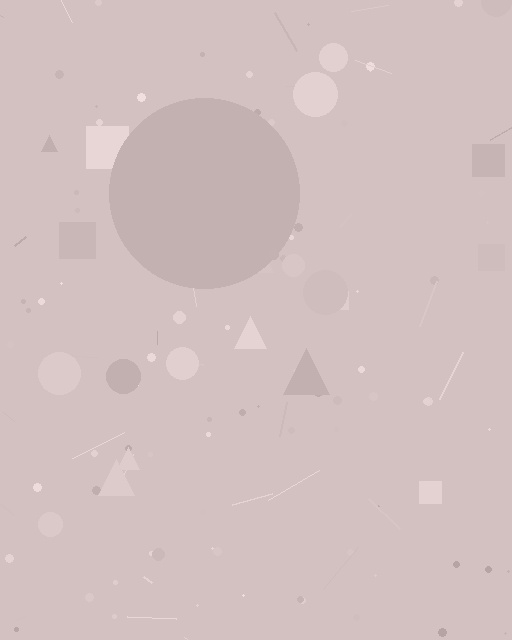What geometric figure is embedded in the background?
A circle is embedded in the background.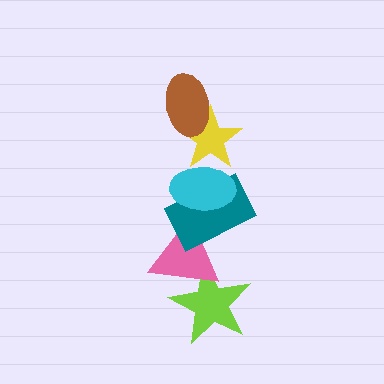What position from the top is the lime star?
The lime star is 6th from the top.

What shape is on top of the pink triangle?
The teal rectangle is on top of the pink triangle.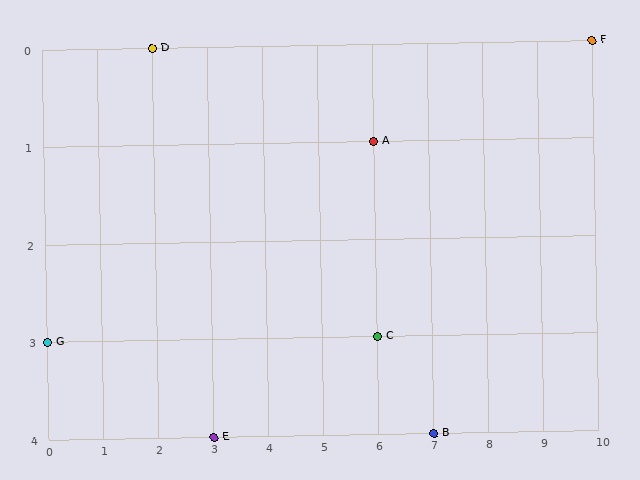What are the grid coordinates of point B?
Point B is at grid coordinates (7, 4).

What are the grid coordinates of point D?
Point D is at grid coordinates (2, 0).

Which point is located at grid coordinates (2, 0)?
Point D is at (2, 0).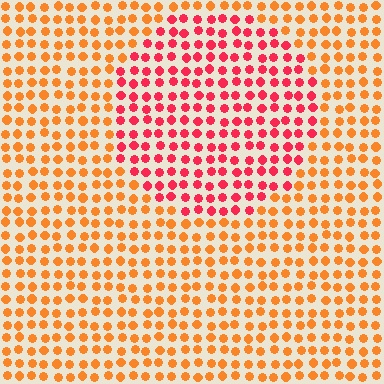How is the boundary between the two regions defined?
The boundary is defined purely by a slight shift in hue (about 39 degrees). Spacing, size, and orientation are identical on both sides.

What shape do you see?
I see a circle.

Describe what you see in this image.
The image is filled with small orange elements in a uniform arrangement. A circle-shaped region is visible where the elements are tinted to a slightly different hue, forming a subtle color boundary.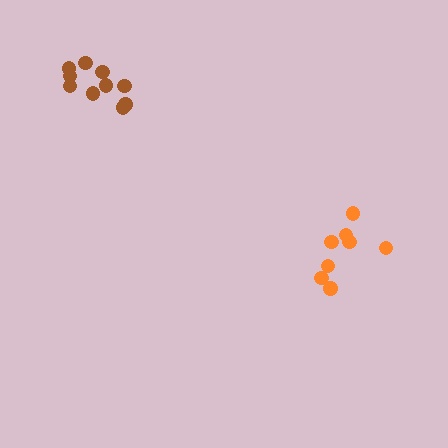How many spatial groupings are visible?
There are 2 spatial groupings.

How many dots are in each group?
Group 1: 8 dots, Group 2: 10 dots (18 total).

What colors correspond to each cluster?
The clusters are colored: orange, brown.